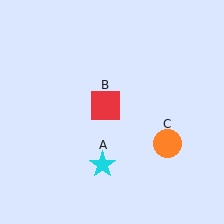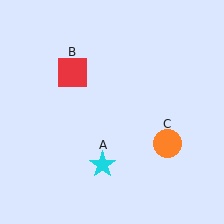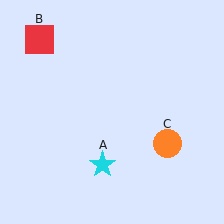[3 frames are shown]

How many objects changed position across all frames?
1 object changed position: red square (object B).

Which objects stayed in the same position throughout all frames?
Cyan star (object A) and orange circle (object C) remained stationary.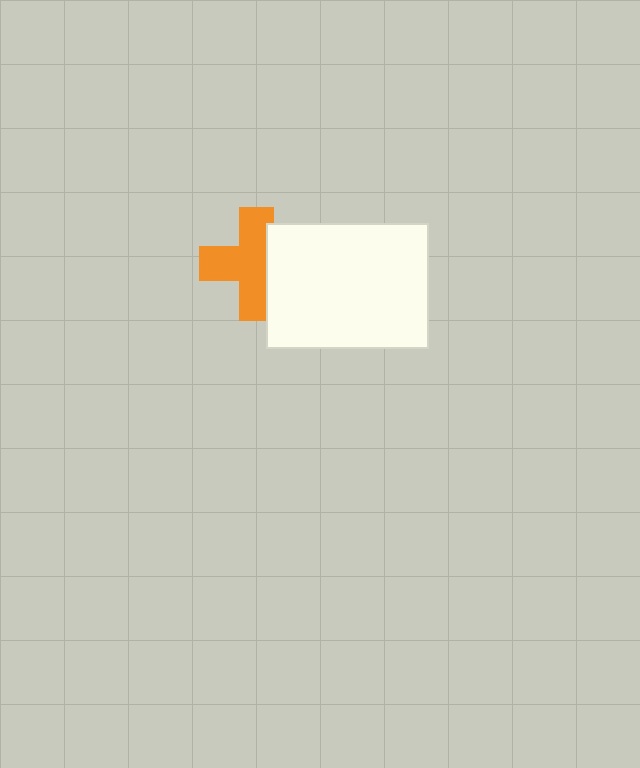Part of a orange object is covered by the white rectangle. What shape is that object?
It is a cross.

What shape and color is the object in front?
The object in front is a white rectangle.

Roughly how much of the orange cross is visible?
Most of it is visible (roughly 67%).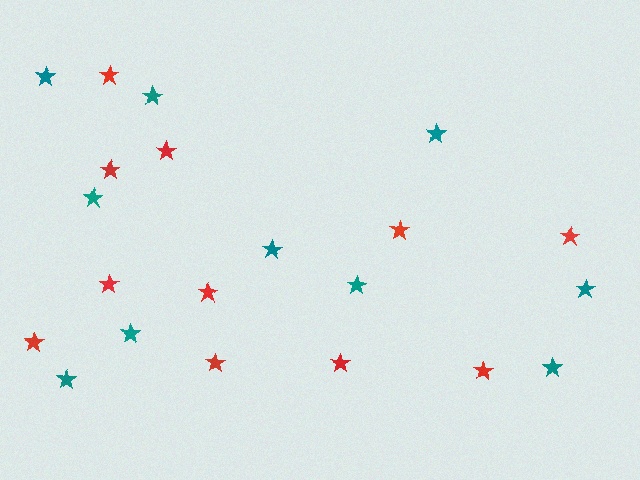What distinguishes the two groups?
There are 2 groups: one group of teal stars (10) and one group of red stars (11).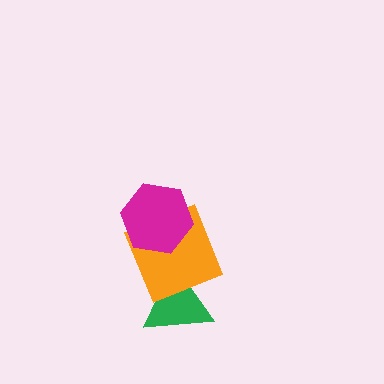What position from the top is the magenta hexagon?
The magenta hexagon is 1st from the top.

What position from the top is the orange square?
The orange square is 2nd from the top.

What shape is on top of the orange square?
The magenta hexagon is on top of the orange square.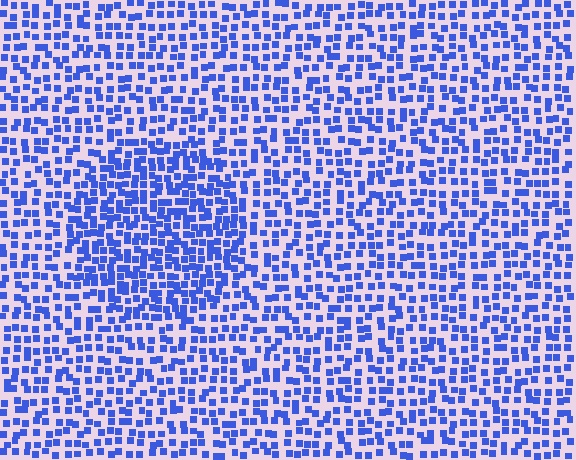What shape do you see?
I see a circle.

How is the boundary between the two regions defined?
The boundary is defined by a change in element density (approximately 1.6x ratio). All elements are the same color, size, and shape.